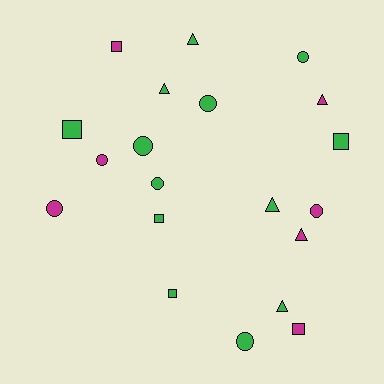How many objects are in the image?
There are 20 objects.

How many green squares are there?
There are 4 green squares.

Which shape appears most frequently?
Circle, with 8 objects.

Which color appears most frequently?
Green, with 13 objects.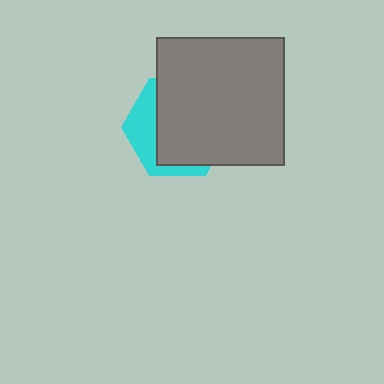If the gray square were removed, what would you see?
You would see the complete cyan hexagon.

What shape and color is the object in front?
The object in front is a gray square.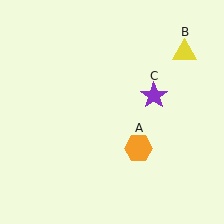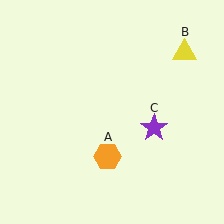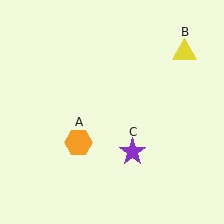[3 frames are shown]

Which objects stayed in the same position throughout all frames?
Yellow triangle (object B) remained stationary.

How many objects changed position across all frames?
2 objects changed position: orange hexagon (object A), purple star (object C).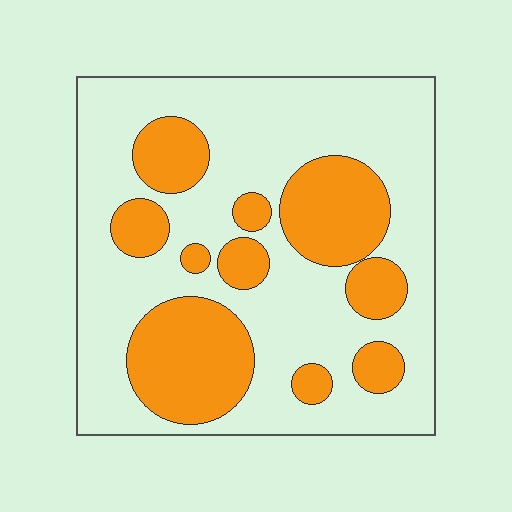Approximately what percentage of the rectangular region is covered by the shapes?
Approximately 30%.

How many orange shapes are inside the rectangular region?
10.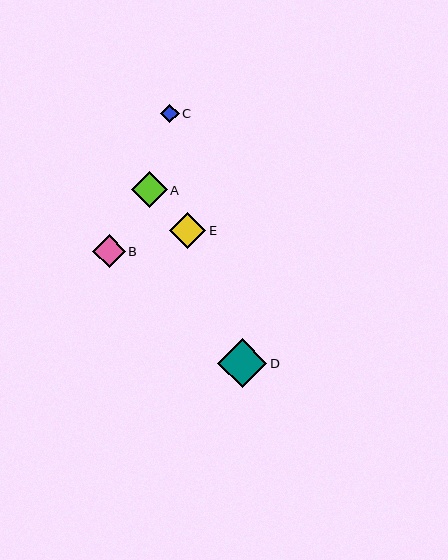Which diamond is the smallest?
Diamond C is the smallest with a size of approximately 18 pixels.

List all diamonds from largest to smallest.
From largest to smallest: D, E, A, B, C.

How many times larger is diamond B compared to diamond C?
Diamond B is approximately 1.8 times the size of diamond C.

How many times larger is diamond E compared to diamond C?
Diamond E is approximately 2.0 times the size of diamond C.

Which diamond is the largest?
Diamond D is the largest with a size of approximately 49 pixels.